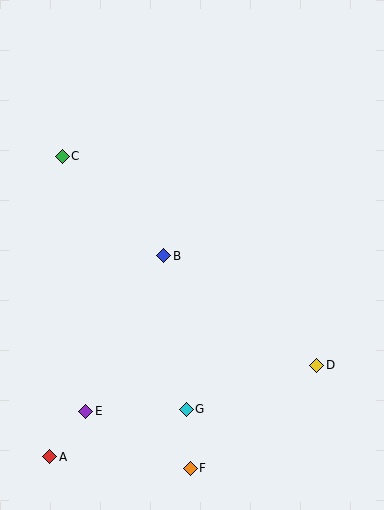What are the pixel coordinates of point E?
Point E is at (86, 411).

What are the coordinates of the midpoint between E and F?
The midpoint between E and F is at (138, 440).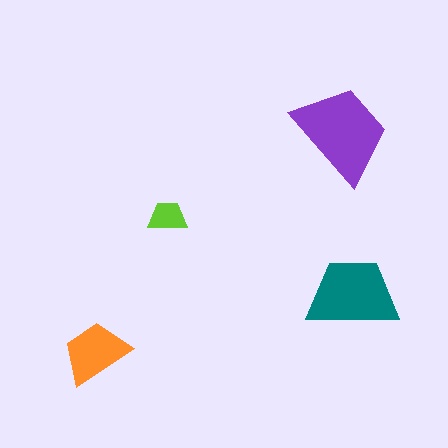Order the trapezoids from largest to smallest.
the purple one, the teal one, the orange one, the lime one.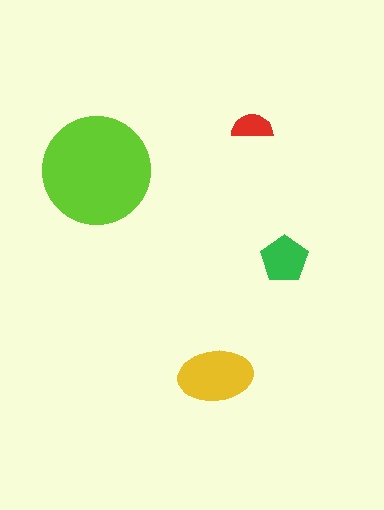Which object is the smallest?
The red semicircle.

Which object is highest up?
The red semicircle is topmost.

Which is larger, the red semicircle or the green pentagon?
The green pentagon.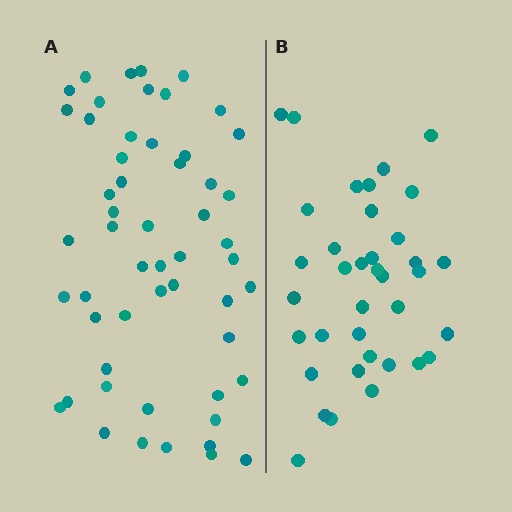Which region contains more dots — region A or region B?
Region A (the left region) has more dots.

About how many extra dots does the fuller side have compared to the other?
Region A has approximately 15 more dots than region B.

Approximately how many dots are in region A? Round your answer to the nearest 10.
About 50 dots. (The exact count is 54, which rounds to 50.)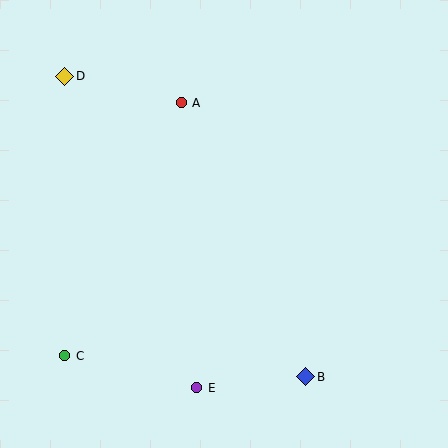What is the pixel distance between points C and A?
The distance between C and A is 278 pixels.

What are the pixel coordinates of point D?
Point D is at (65, 76).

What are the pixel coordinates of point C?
Point C is at (65, 356).